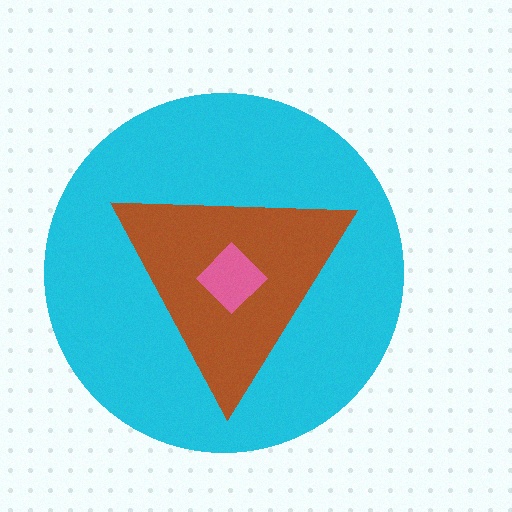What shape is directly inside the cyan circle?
The brown triangle.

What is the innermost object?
The pink diamond.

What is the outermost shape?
The cyan circle.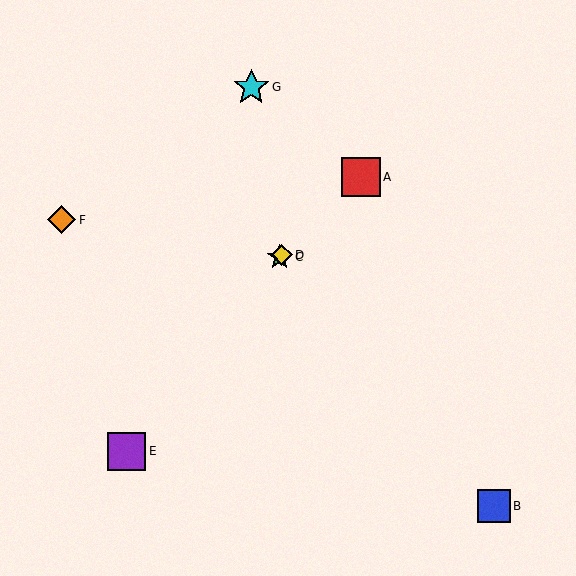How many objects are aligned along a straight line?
3 objects (A, C, D) are aligned along a straight line.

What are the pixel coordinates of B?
Object B is at (494, 506).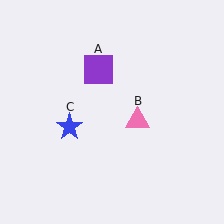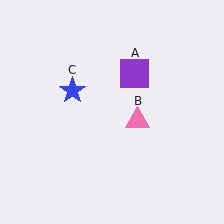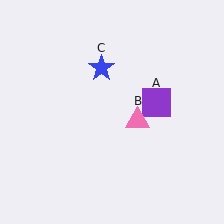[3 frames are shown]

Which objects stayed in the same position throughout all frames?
Pink triangle (object B) remained stationary.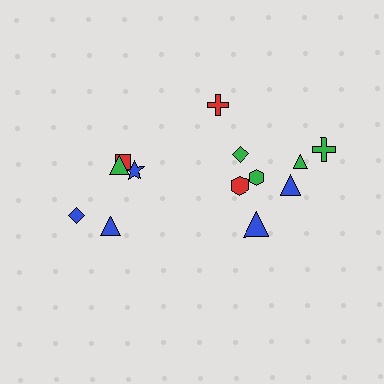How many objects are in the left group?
There are 5 objects.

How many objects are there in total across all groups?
There are 13 objects.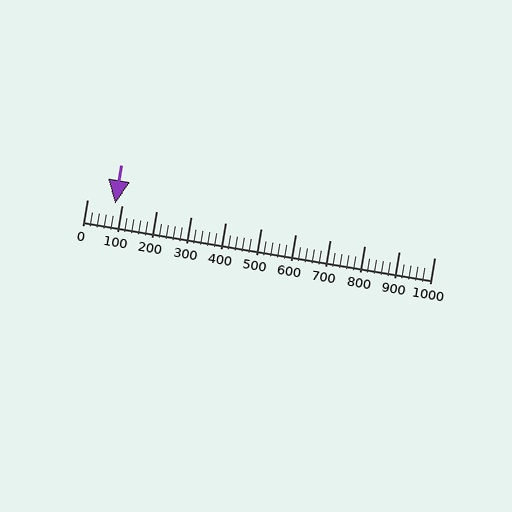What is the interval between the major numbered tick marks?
The major tick marks are spaced 100 units apart.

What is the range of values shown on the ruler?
The ruler shows values from 0 to 1000.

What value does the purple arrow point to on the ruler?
The purple arrow points to approximately 80.